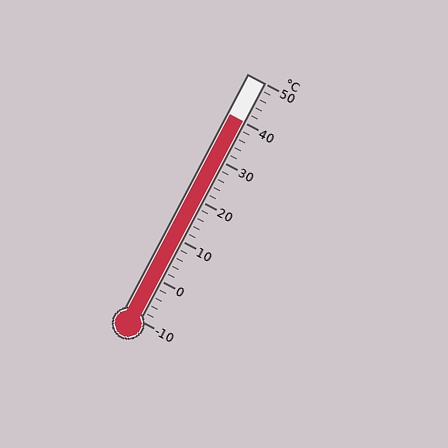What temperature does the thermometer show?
The thermometer shows approximately 40°C.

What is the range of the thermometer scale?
The thermometer scale ranges from -10°C to 50°C.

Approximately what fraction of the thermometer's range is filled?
The thermometer is filled to approximately 85% of its range.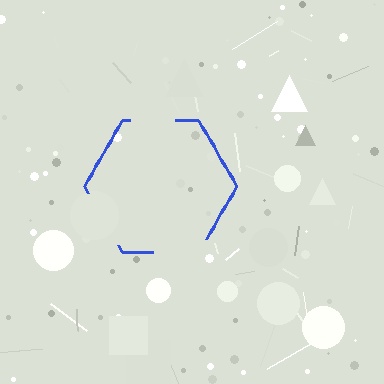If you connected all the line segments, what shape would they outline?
They would outline a hexagon.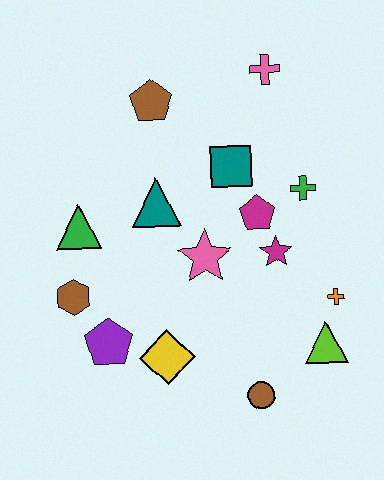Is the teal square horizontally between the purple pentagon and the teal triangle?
No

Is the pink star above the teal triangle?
No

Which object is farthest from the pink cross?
The brown circle is farthest from the pink cross.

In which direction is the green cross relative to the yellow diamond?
The green cross is above the yellow diamond.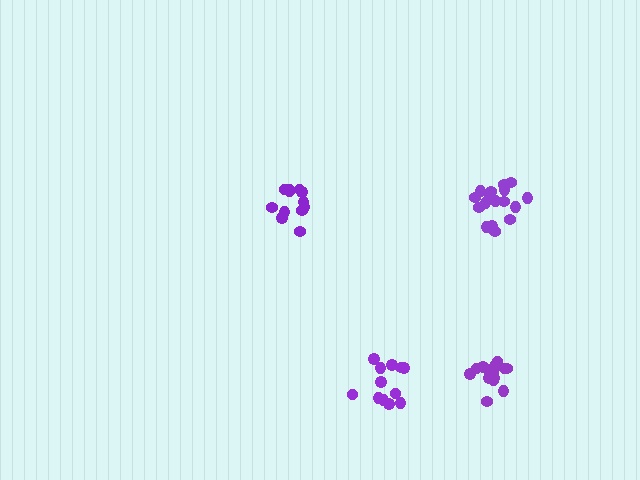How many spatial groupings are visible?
There are 4 spatial groupings.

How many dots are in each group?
Group 1: 12 dots, Group 2: 15 dots, Group 3: 17 dots, Group 4: 12 dots (56 total).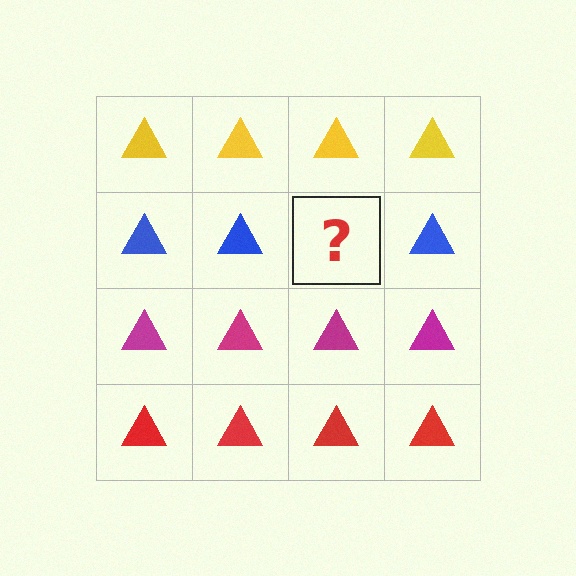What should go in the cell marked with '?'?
The missing cell should contain a blue triangle.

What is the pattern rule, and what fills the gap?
The rule is that each row has a consistent color. The gap should be filled with a blue triangle.